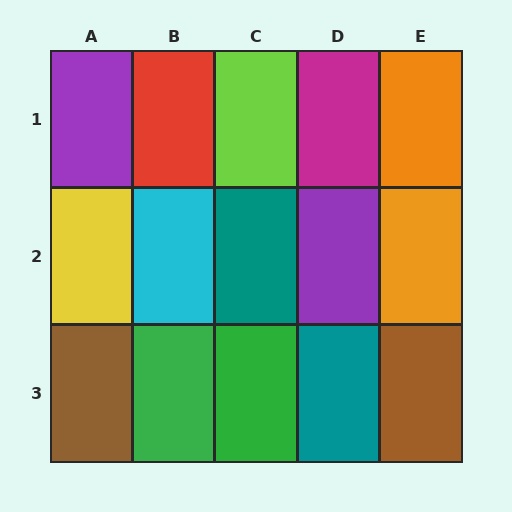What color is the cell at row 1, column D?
Magenta.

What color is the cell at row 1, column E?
Orange.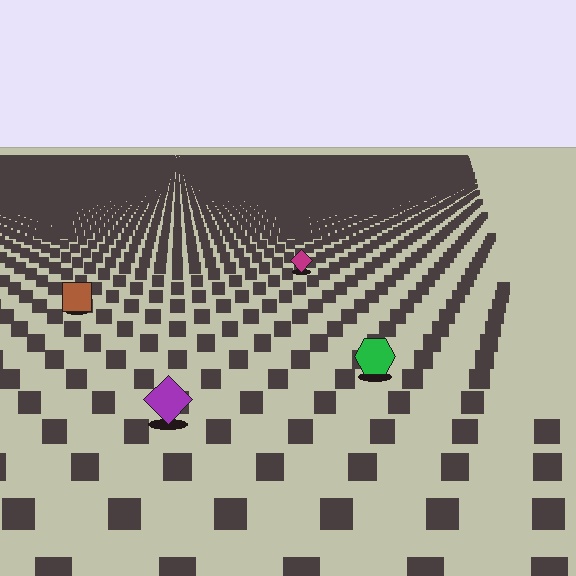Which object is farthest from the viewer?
The magenta diamond is farthest from the viewer. It appears smaller and the ground texture around it is denser.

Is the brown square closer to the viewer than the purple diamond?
No. The purple diamond is closer — you can tell from the texture gradient: the ground texture is coarser near it.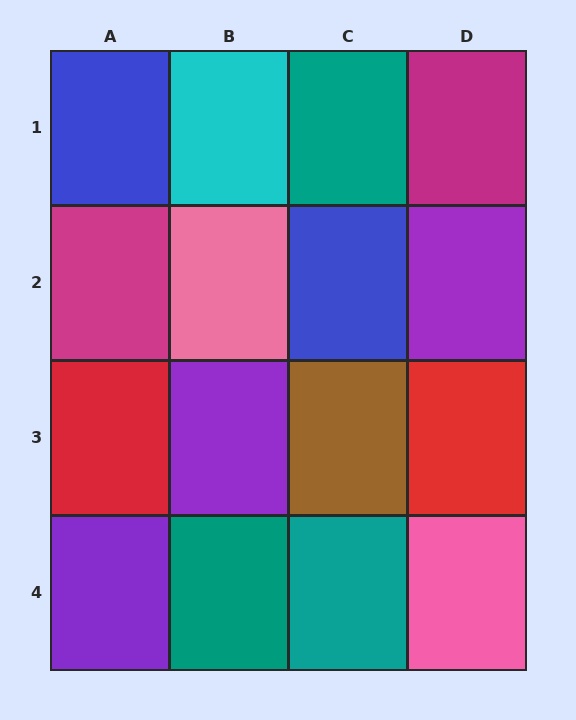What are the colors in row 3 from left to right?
Red, purple, brown, red.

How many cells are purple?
3 cells are purple.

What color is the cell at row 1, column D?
Magenta.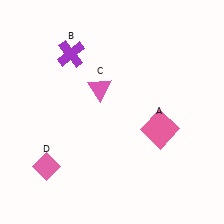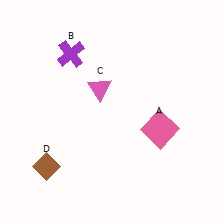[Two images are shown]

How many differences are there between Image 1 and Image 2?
There is 1 difference between the two images.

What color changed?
The diamond (D) changed from pink in Image 1 to brown in Image 2.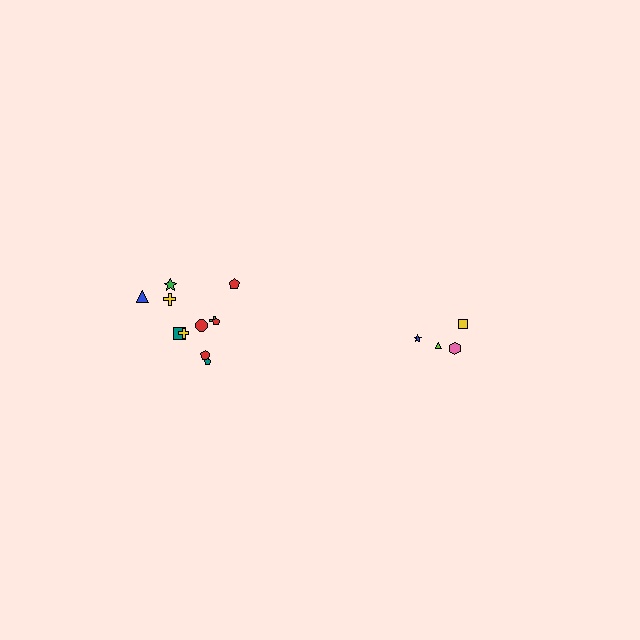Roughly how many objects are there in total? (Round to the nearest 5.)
Roughly 15 objects in total.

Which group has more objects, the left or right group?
The left group.